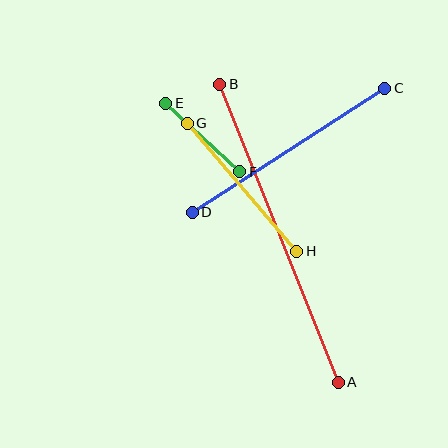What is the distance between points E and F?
The distance is approximately 101 pixels.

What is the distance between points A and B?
The distance is approximately 320 pixels.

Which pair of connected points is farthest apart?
Points A and B are farthest apart.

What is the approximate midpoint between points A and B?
The midpoint is at approximately (279, 233) pixels.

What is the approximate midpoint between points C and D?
The midpoint is at approximately (289, 150) pixels.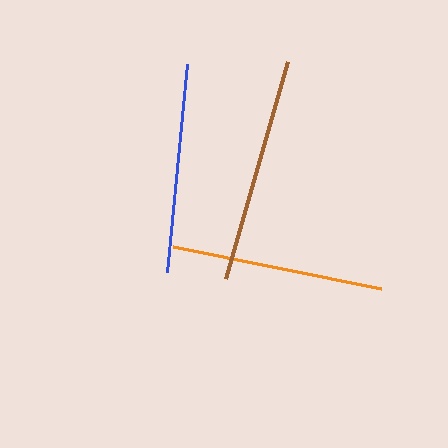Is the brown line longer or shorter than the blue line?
The brown line is longer than the blue line.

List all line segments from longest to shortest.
From longest to shortest: brown, orange, blue.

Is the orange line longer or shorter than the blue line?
The orange line is longer than the blue line.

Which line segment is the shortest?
The blue line is the shortest at approximately 209 pixels.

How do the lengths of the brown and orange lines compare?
The brown and orange lines are approximately the same length.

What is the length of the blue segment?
The blue segment is approximately 209 pixels long.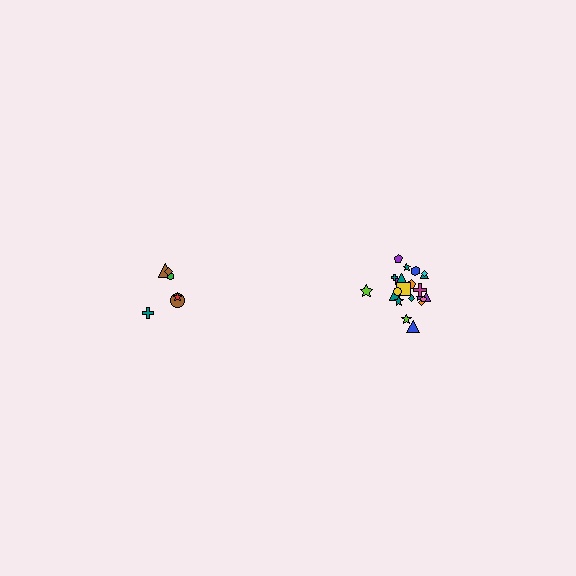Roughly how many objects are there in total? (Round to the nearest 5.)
Roughly 30 objects in total.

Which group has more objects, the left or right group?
The right group.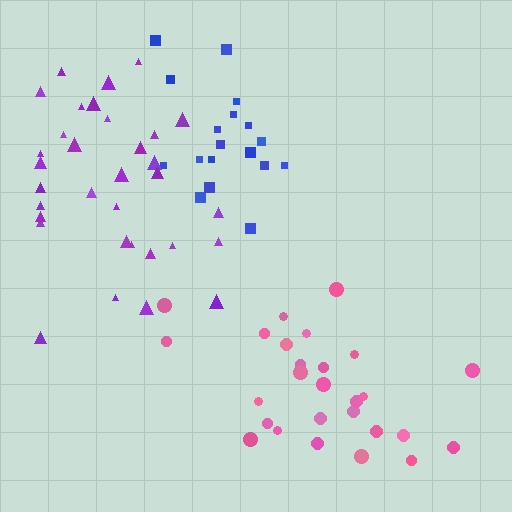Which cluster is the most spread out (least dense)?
Pink.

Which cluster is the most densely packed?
Blue.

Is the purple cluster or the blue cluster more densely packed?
Blue.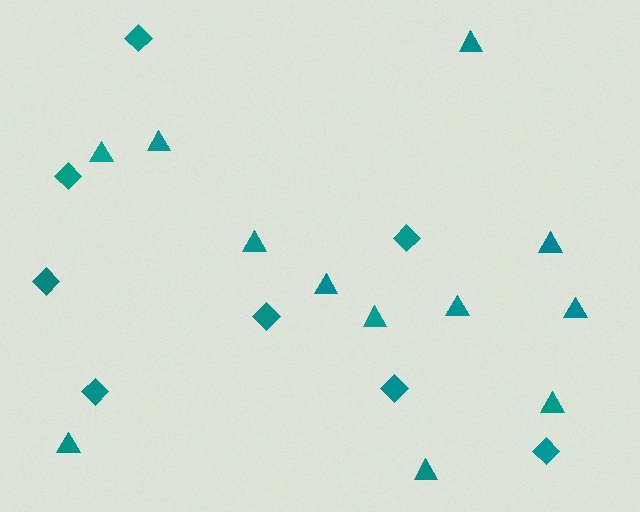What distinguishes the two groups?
There are 2 groups: one group of diamonds (8) and one group of triangles (12).